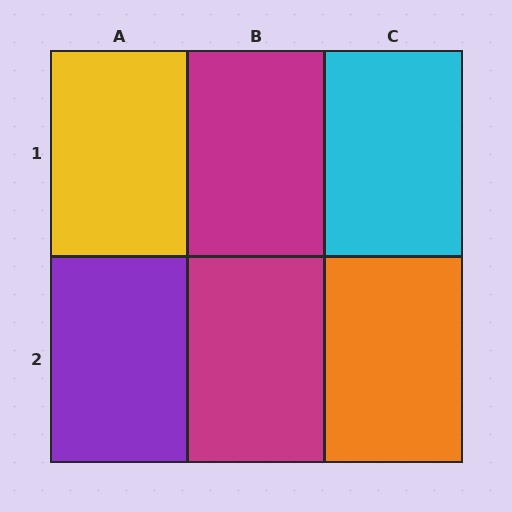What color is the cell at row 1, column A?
Yellow.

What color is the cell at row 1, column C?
Cyan.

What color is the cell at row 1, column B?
Magenta.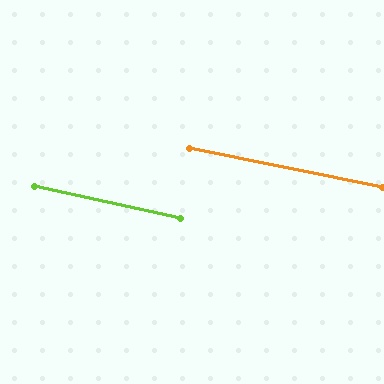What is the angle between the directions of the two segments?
Approximately 1 degree.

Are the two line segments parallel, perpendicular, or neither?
Parallel — their directions differ by only 1.3°.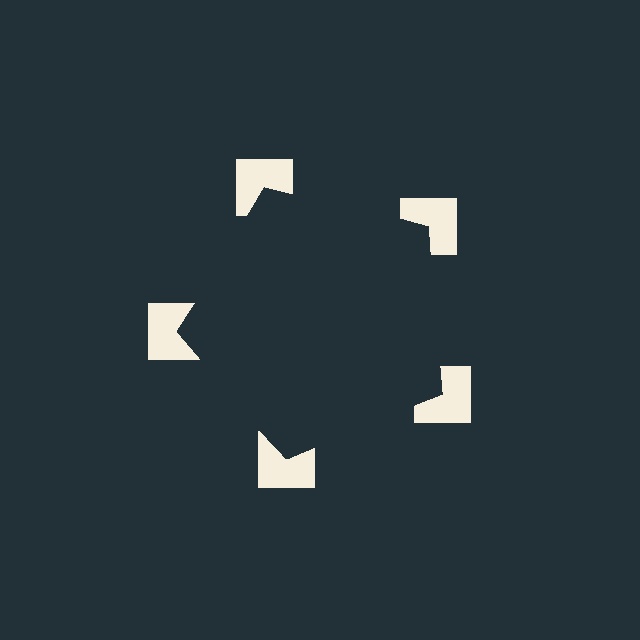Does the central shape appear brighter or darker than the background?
It typically appears slightly darker than the background, even though no actual brightness change is drawn.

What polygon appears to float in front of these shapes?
An illusory pentagon — its edges are inferred from the aligned wedge cuts in the notched squares, not physically drawn.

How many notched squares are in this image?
There are 5 — one at each vertex of the illusory pentagon.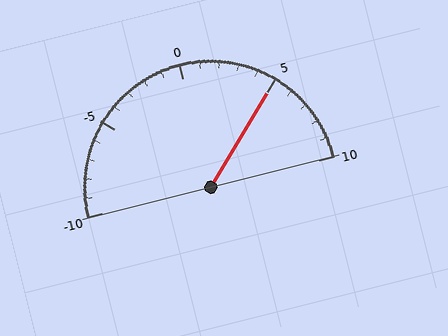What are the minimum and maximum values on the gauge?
The gauge ranges from -10 to 10.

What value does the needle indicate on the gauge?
The needle indicates approximately 5.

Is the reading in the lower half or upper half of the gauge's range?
The reading is in the upper half of the range (-10 to 10).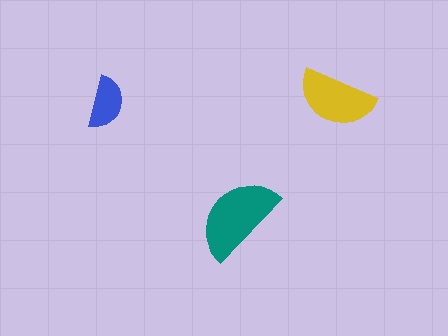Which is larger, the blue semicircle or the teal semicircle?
The teal one.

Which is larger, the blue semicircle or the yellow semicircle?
The yellow one.